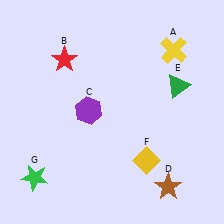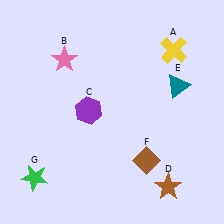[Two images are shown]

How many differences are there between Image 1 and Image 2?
There are 3 differences between the two images.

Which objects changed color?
B changed from red to pink. E changed from green to teal. F changed from yellow to brown.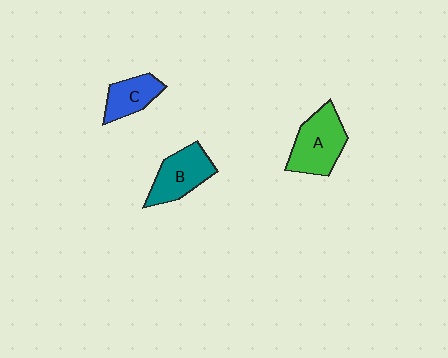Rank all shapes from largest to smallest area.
From largest to smallest: A (green), B (teal), C (blue).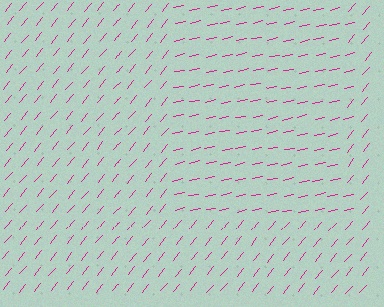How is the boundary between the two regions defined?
The boundary is defined purely by a change in line orientation (approximately 39 degrees difference). All lines are the same color and thickness.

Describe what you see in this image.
The image is filled with small magenta line segments. A rectangle region in the image has lines oriented differently from the surrounding lines, creating a visible texture boundary.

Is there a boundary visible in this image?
Yes, there is a texture boundary formed by a change in line orientation.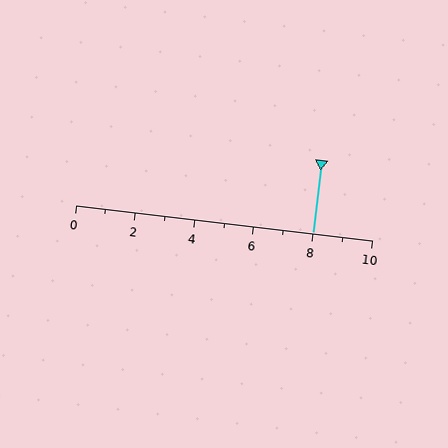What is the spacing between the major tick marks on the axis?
The major ticks are spaced 2 apart.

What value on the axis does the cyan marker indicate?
The marker indicates approximately 8.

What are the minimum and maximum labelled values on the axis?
The axis runs from 0 to 10.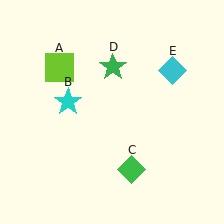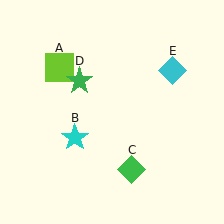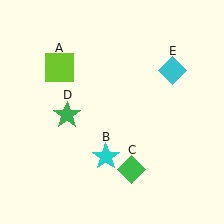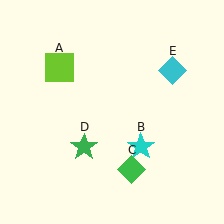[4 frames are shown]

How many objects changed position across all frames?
2 objects changed position: cyan star (object B), green star (object D).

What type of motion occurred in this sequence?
The cyan star (object B), green star (object D) rotated counterclockwise around the center of the scene.